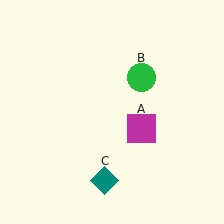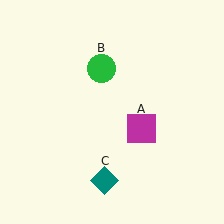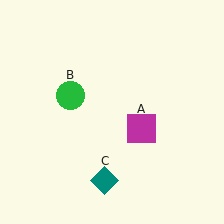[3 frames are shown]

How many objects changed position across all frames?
1 object changed position: green circle (object B).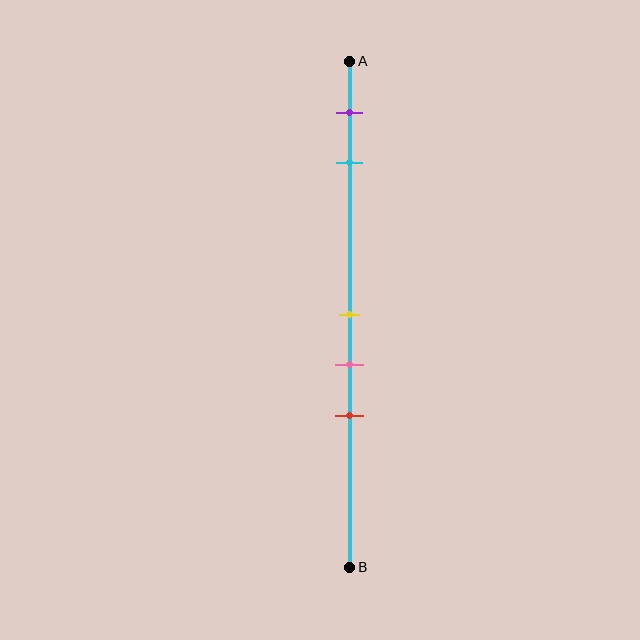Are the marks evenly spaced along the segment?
No, the marks are not evenly spaced.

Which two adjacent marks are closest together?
The yellow and pink marks are the closest adjacent pair.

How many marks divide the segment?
There are 5 marks dividing the segment.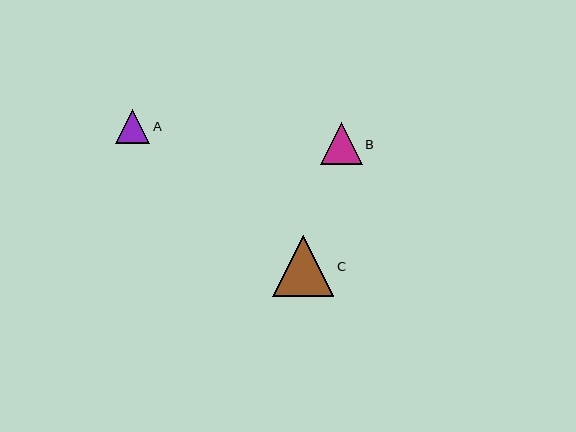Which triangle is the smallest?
Triangle A is the smallest with a size of approximately 34 pixels.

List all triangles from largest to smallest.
From largest to smallest: C, B, A.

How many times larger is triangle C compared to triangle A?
Triangle C is approximately 1.8 times the size of triangle A.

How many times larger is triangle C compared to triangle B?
Triangle C is approximately 1.5 times the size of triangle B.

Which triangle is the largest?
Triangle C is the largest with a size of approximately 61 pixels.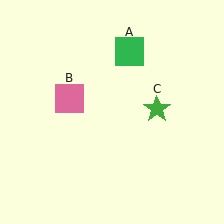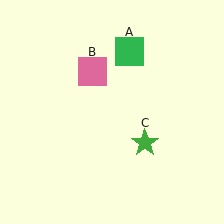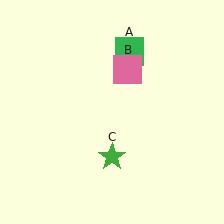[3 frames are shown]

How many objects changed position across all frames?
2 objects changed position: pink square (object B), green star (object C).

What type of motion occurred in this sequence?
The pink square (object B), green star (object C) rotated clockwise around the center of the scene.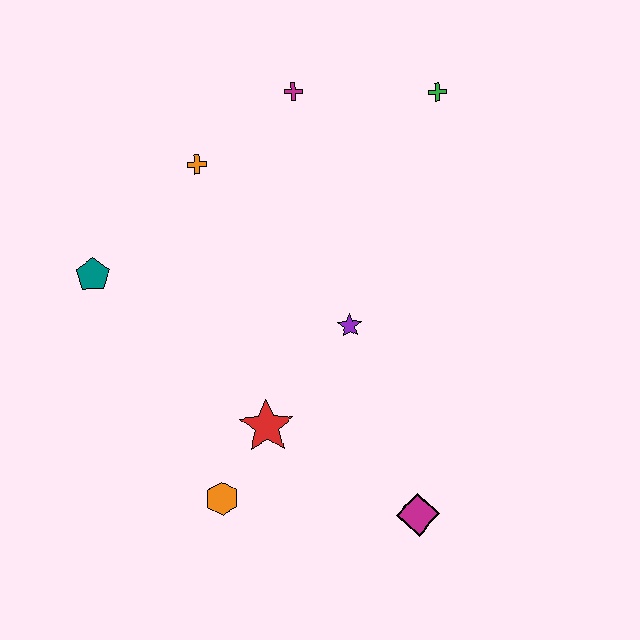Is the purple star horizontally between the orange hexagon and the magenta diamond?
Yes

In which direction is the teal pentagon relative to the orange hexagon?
The teal pentagon is above the orange hexagon.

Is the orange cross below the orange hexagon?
No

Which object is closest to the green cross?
The magenta cross is closest to the green cross.